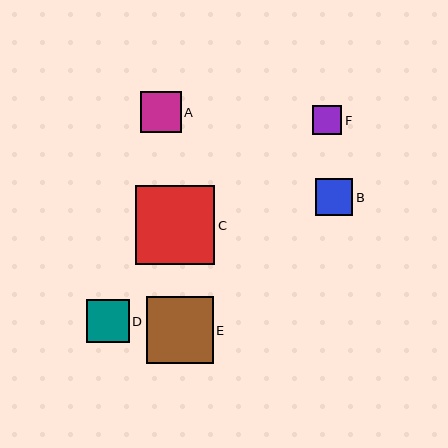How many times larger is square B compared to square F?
Square B is approximately 1.3 times the size of square F.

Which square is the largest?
Square C is the largest with a size of approximately 79 pixels.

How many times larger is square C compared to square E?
Square C is approximately 1.2 times the size of square E.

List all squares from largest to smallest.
From largest to smallest: C, E, D, A, B, F.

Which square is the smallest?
Square F is the smallest with a size of approximately 30 pixels.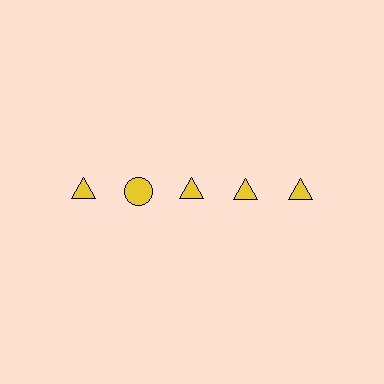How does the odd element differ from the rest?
It has a different shape: circle instead of triangle.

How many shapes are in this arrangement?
There are 5 shapes arranged in a grid pattern.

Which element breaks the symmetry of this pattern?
The yellow circle in the top row, second from left column breaks the symmetry. All other shapes are yellow triangles.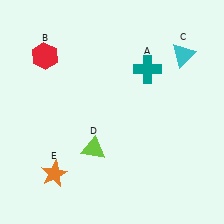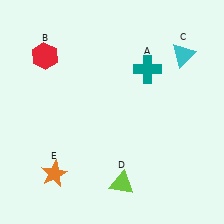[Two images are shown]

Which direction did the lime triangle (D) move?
The lime triangle (D) moved down.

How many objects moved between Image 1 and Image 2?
1 object moved between the two images.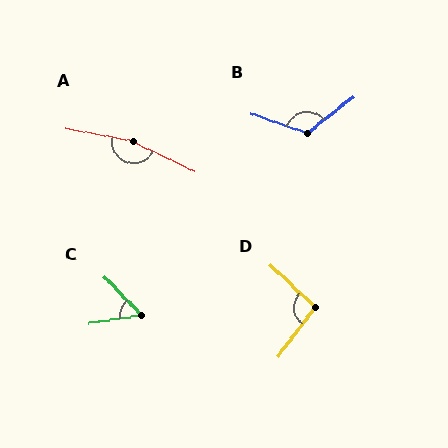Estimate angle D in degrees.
Approximately 96 degrees.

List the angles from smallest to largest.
C (55°), D (96°), B (122°), A (165°).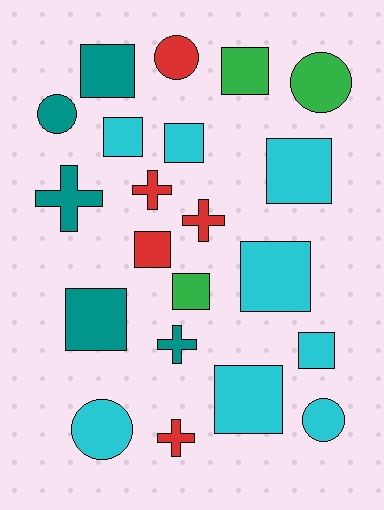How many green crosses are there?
There are no green crosses.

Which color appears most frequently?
Cyan, with 8 objects.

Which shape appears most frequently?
Square, with 11 objects.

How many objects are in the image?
There are 21 objects.